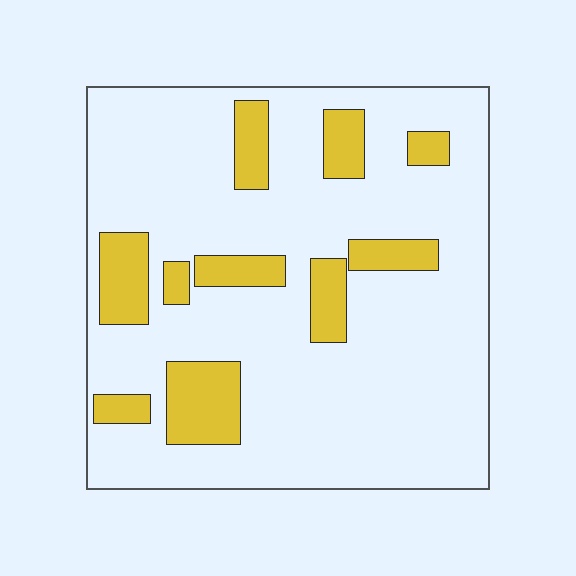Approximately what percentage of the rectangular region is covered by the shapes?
Approximately 20%.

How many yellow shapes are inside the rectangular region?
10.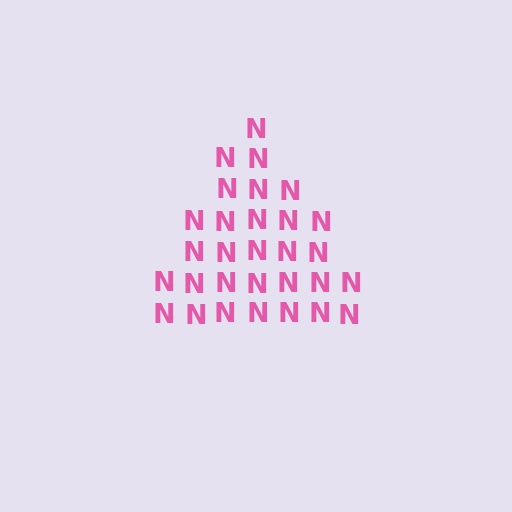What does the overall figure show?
The overall figure shows a triangle.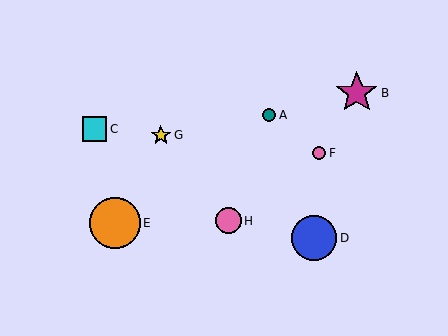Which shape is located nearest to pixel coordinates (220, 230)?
The pink circle (labeled H) at (228, 221) is nearest to that location.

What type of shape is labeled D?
Shape D is a blue circle.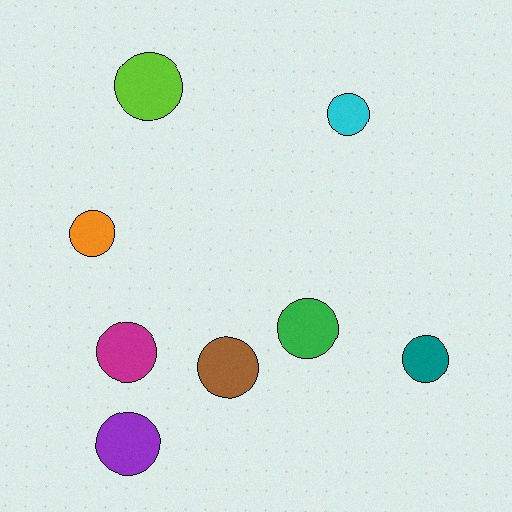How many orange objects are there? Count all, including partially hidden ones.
There is 1 orange object.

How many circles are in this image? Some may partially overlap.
There are 8 circles.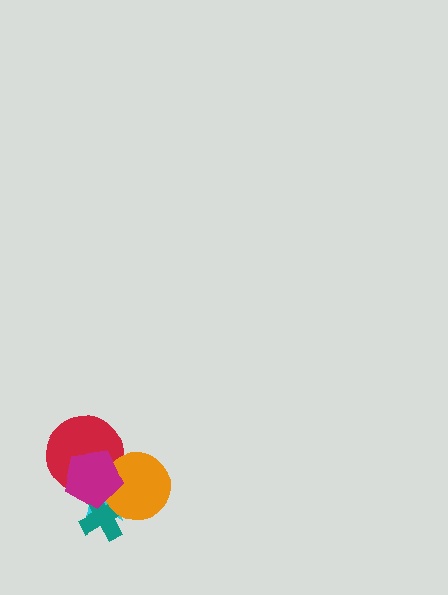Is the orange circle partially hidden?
Yes, it is partially covered by another shape.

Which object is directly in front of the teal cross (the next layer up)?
The orange circle is directly in front of the teal cross.